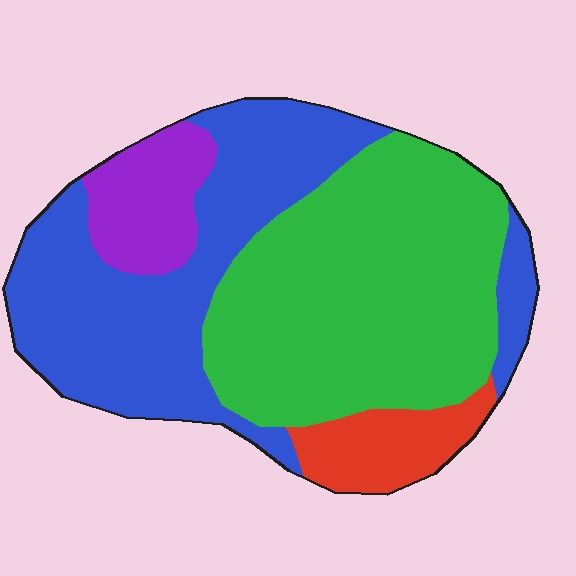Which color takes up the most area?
Green, at roughly 45%.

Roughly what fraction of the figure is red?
Red takes up about one tenth (1/10) of the figure.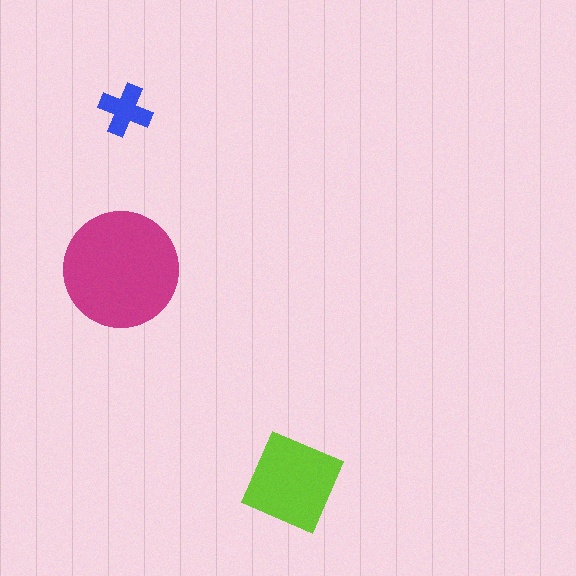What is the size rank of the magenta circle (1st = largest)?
1st.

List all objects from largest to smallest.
The magenta circle, the lime diamond, the blue cross.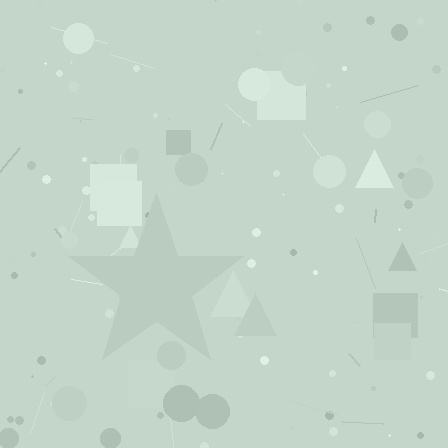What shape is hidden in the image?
A star is hidden in the image.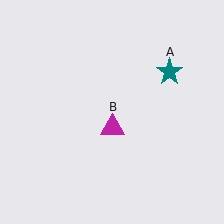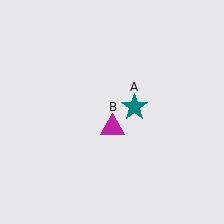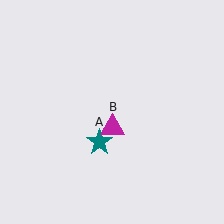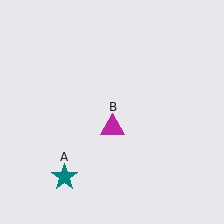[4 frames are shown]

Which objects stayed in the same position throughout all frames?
Magenta triangle (object B) remained stationary.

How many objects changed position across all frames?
1 object changed position: teal star (object A).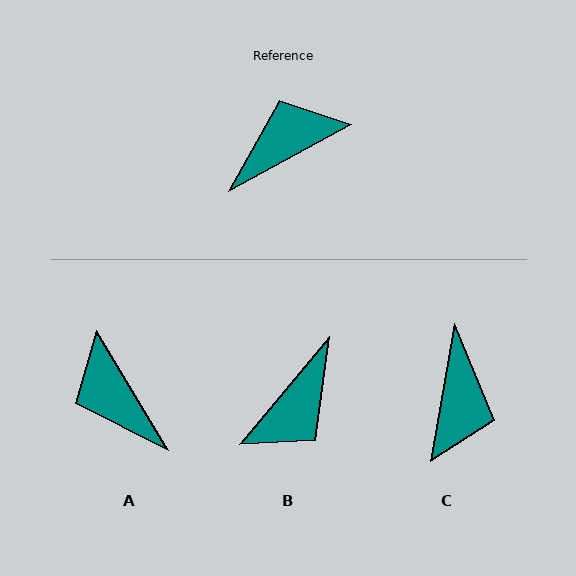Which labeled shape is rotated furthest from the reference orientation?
B, about 158 degrees away.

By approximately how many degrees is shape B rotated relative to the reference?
Approximately 158 degrees clockwise.